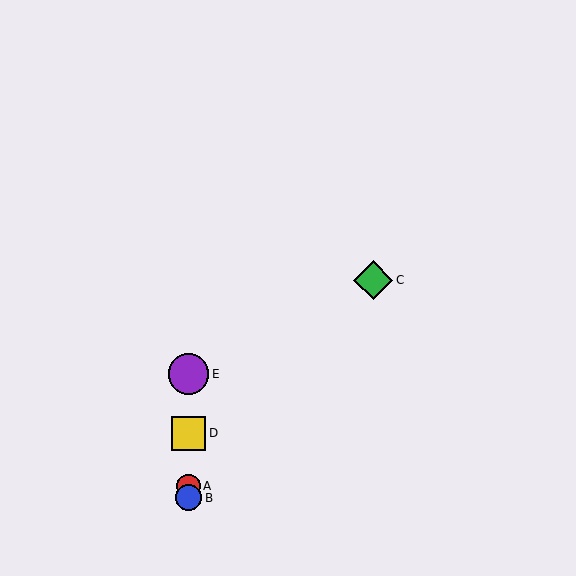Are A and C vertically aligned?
No, A is at x≈189 and C is at x≈373.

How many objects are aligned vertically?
4 objects (A, B, D, E) are aligned vertically.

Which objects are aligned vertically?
Objects A, B, D, E are aligned vertically.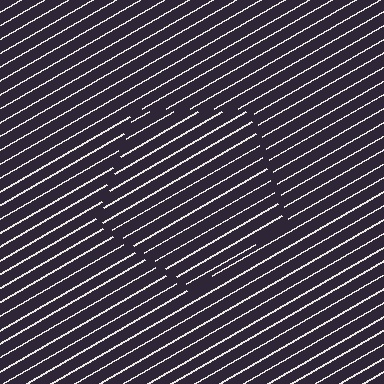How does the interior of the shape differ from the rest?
The interior of the shape contains the same grating, shifted by half a period — the contour is defined by the phase discontinuity where line-ends from the inner and outer gratings abut.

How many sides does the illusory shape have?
5 sides — the line-ends trace a pentagon.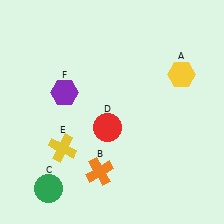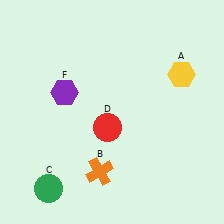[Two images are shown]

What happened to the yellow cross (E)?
The yellow cross (E) was removed in Image 2. It was in the bottom-left area of Image 1.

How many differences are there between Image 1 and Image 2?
There is 1 difference between the two images.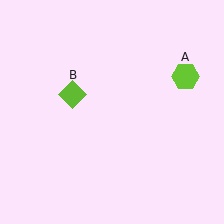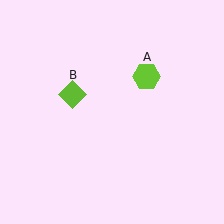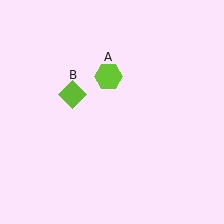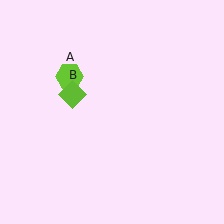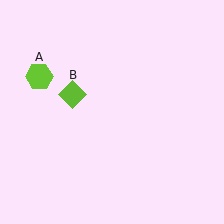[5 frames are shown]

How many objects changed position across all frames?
1 object changed position: lime hexagon (object A).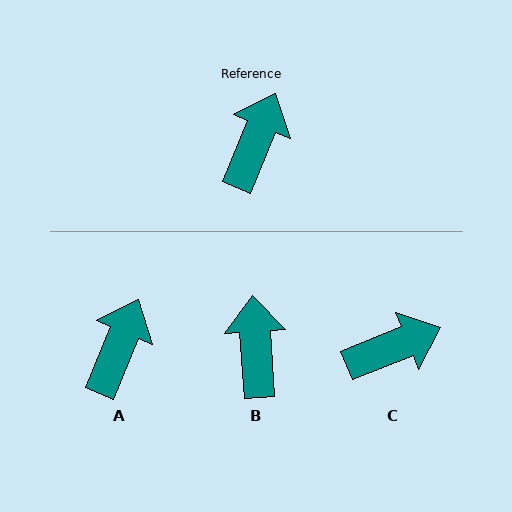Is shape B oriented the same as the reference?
No, it is off by about 26 degrees.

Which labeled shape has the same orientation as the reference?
A.